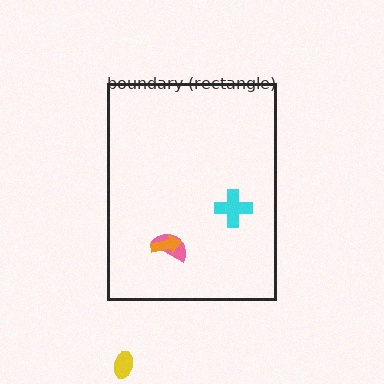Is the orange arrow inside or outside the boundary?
Inside.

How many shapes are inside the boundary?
3 inside, 1 outside.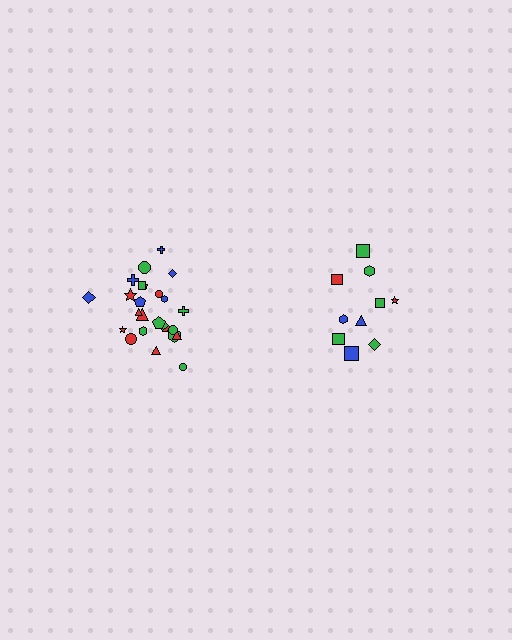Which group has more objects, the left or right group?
The left group.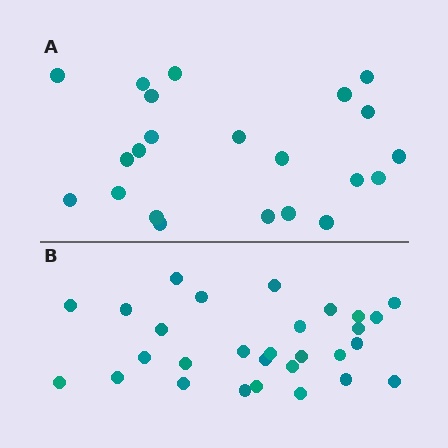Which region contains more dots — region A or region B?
Region B (the bottom region) has more dots.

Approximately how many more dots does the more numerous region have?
Region B has roughly 8 or so more dots than region A.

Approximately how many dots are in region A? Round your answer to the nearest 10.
About 20 dots. (The exact count is 22, which rounds to 20.)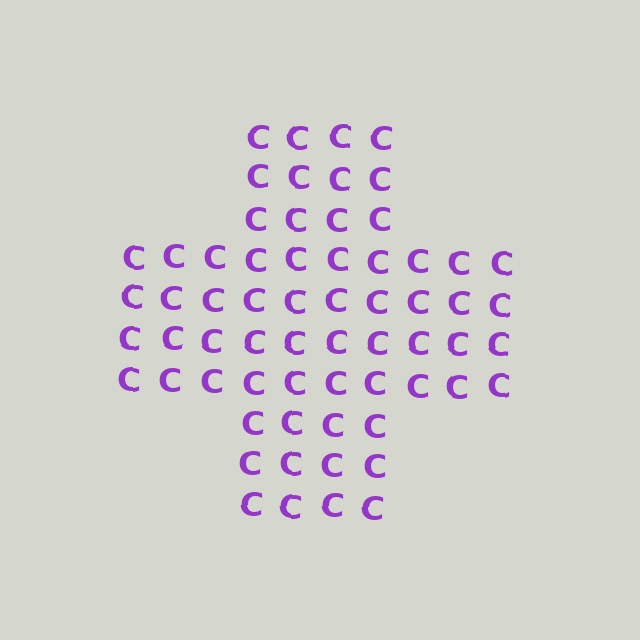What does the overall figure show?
The overall figure shows a cross.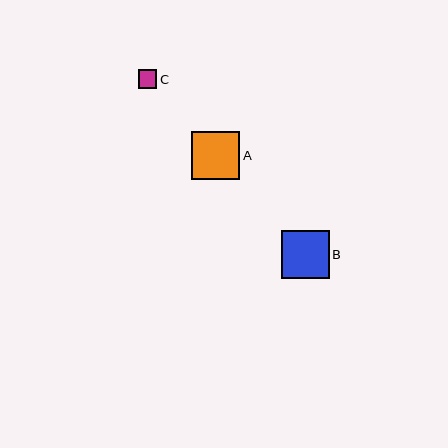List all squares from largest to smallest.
From largest to smallest: A, B, C.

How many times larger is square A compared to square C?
Square A is approximately 2.6 times the size of square C.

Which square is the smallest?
Square C is the smallest with a size of approximately 19 pixels.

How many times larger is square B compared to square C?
Square B is approximately 2.6 times the size of square C.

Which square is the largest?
Square A is the largest with a size of approximately 48 pixels.